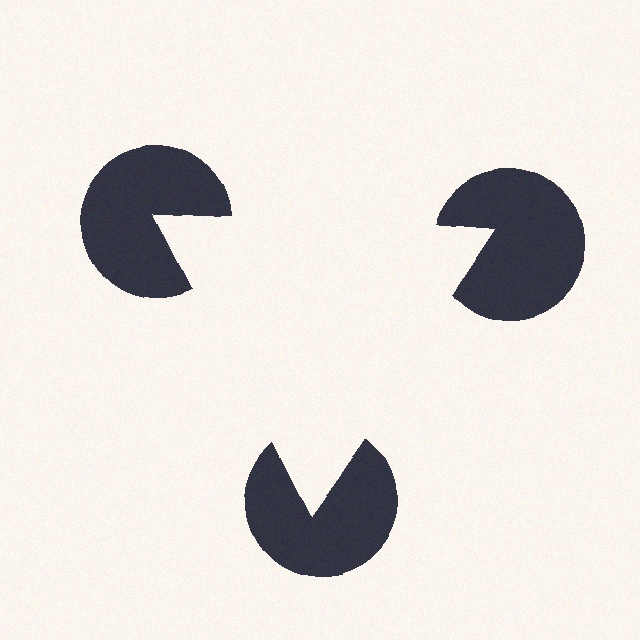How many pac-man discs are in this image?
There are 3 — one at each vertex of the illusory triangle.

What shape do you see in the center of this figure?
An illusory triangle — its edges are inferred from the aligned wedge cuts in the pac-man discs, not physically drawn.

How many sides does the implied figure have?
3 sides.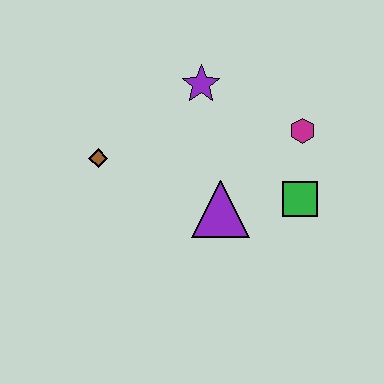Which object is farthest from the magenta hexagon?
The brown diamond is farthest from the magenta hexagon.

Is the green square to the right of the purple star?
Yes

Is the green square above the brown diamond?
No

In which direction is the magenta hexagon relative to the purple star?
The magenta hexagon is to the right of the purple star.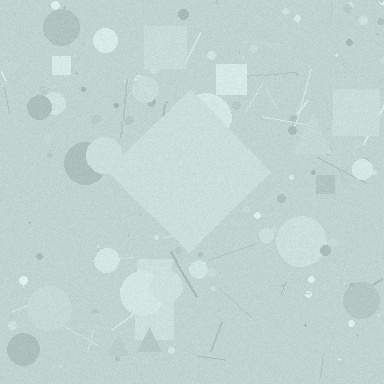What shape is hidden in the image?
A diamond is hidden in the image.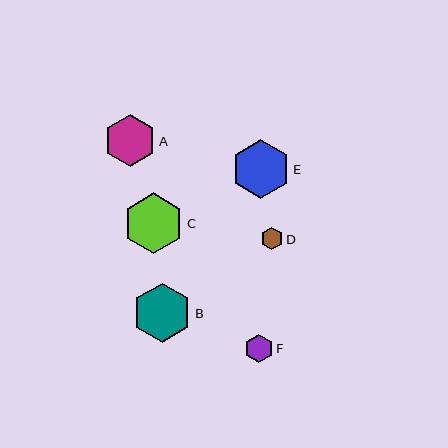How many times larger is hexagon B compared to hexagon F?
Hexagon B is approximately 2.1 times the size of hexagon F.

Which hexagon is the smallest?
Hexagon D is the smallest with a size of approximately 23 pixels.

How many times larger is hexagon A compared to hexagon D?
Hexagon A is approximately 2.3 times the size of hexagon D.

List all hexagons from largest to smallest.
From largest to smallest: C, B, E, A, F, D.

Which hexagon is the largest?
Hexagon C is the largest with a size of approximately 61 pixels.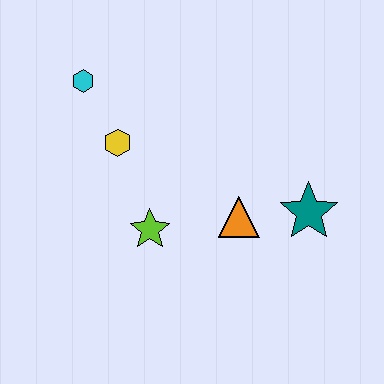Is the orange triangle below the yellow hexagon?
Yes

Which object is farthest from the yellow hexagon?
The teal star is farthest from the yellow hexagon.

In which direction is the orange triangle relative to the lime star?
The orange triangle is to the right of the lime star.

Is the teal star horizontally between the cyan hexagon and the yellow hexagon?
No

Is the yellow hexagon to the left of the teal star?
Yes